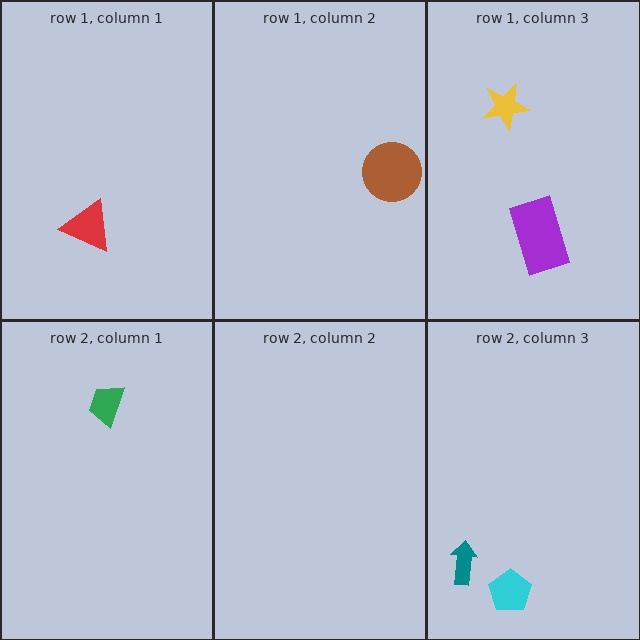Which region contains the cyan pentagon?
The row 2, column 3 region.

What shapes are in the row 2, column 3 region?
The teal arrow, the cyan pentagon.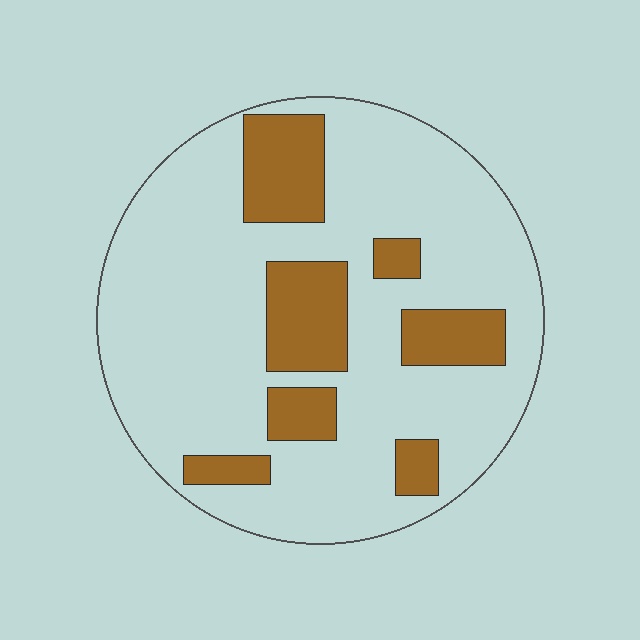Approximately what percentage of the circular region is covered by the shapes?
Approximately 20%.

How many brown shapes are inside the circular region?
7.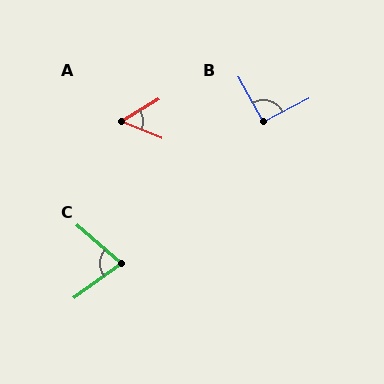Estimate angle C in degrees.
Approximately 76 degrees.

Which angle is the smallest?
A, at approximately 53 degrees.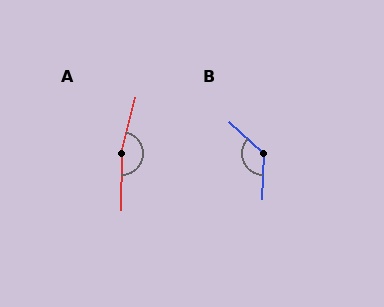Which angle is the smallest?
B, at approximately 131 degrees.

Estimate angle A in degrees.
Approximately 166 degrees.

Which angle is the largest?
A, at approximately 166 degrees.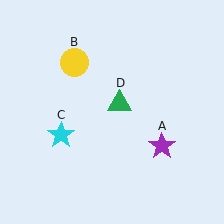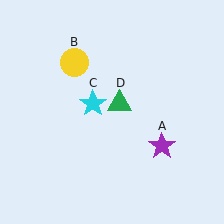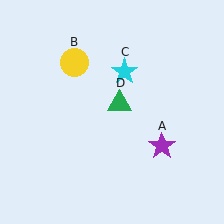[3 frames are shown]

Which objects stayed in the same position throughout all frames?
Purple star (object A) and yellow circle (object B) and green triangle (object D) remained stationary.